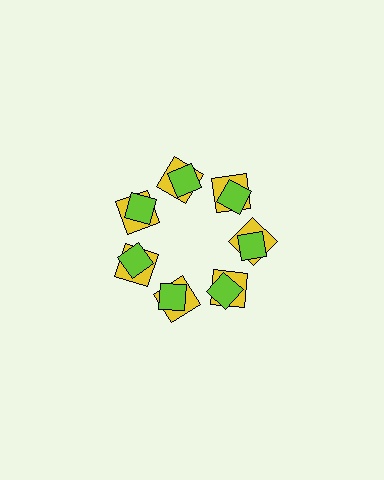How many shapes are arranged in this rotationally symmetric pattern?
There are 14 shapes, arranged in 7 groups of 2.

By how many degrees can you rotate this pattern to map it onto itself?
The pattern maps onto itself every 51 degrees of rotation.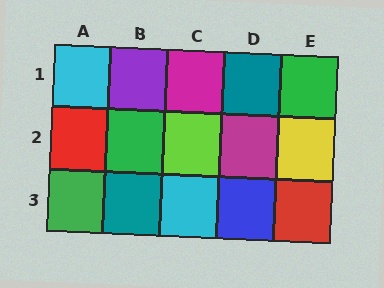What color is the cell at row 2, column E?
Yellow.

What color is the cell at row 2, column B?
Green.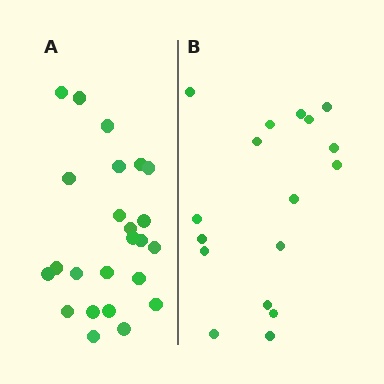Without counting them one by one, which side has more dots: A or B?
Region A (the left region) has more dots.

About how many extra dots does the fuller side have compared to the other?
Region A has roughly 8 or so more dots than region B.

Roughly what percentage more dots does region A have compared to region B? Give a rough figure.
About 40% more.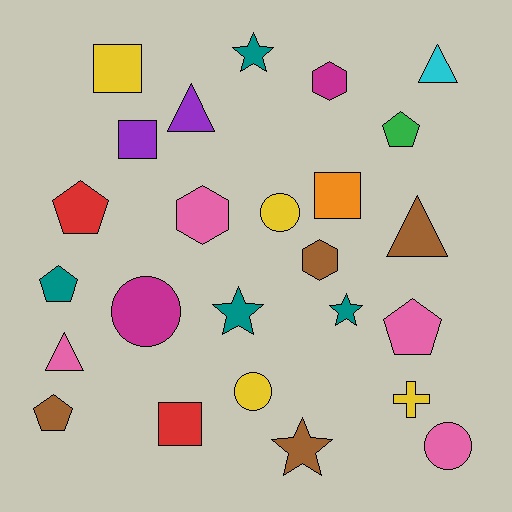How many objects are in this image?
There are 25 objects.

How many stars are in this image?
There are 4 stars.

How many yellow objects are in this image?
There are 4 yellow objects.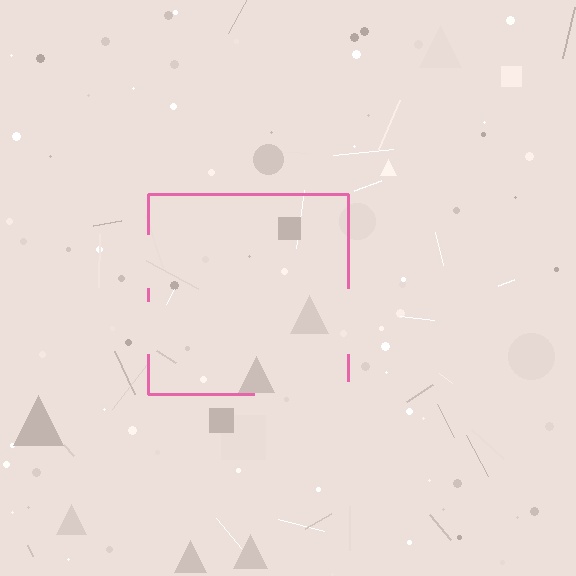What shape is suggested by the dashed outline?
The dashed outline suggests a square.